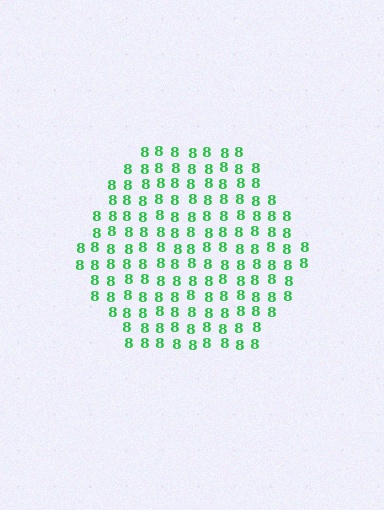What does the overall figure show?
The overall figure shows a hexagon.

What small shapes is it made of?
It is made of small digit 8's.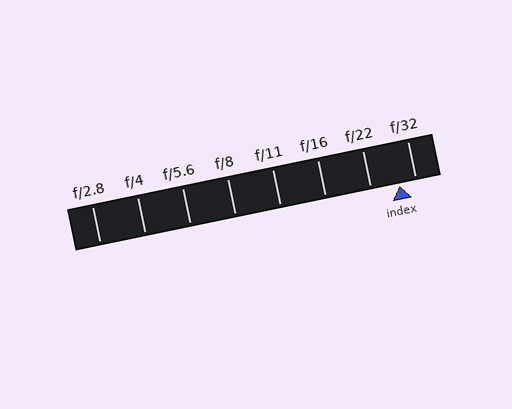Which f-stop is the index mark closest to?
The index mark is closest to f/32.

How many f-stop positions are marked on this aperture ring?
There are 8 f-stop positions marked.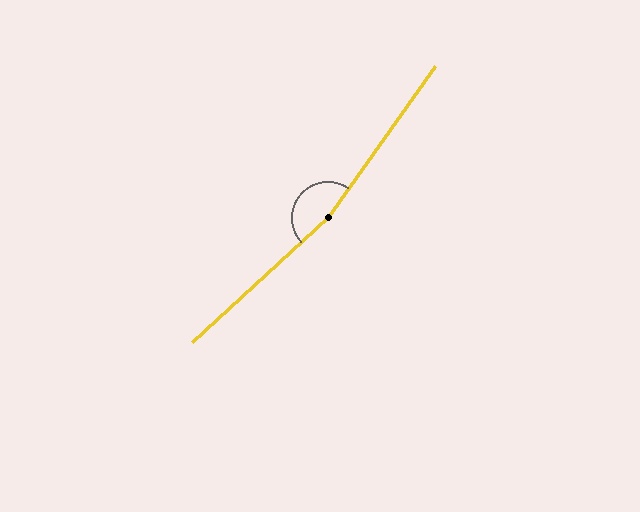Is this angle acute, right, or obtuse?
It is obtuse.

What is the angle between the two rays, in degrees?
Approximately 168 degrees.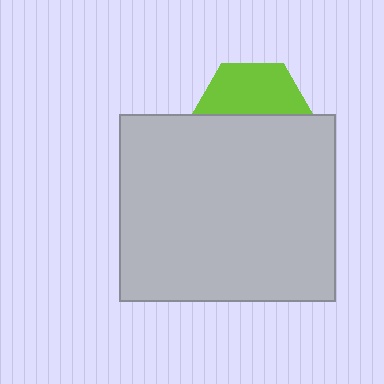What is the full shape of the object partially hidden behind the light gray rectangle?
The partially hidden object is a lime hexagon.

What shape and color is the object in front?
The object in front is a light gray rectangle.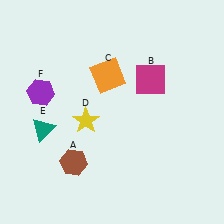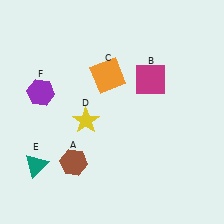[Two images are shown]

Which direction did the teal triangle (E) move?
The teal triangle (E) moved down.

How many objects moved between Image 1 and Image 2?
1 object moved between the two images.